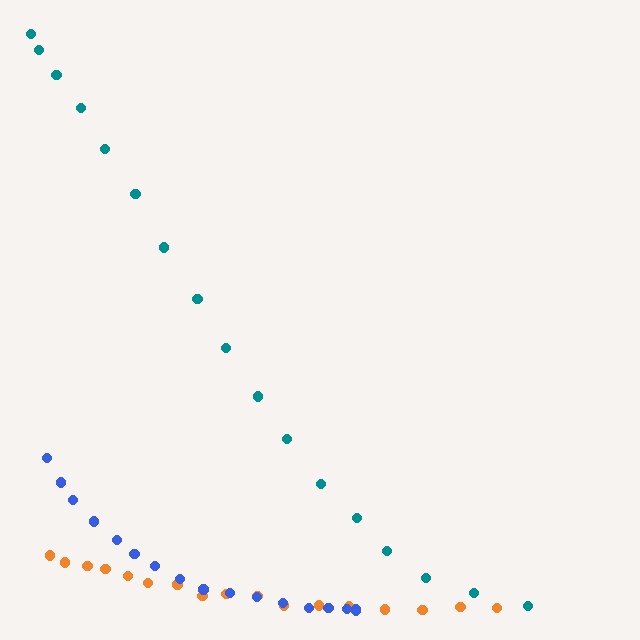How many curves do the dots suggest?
There are 3 distinct paths.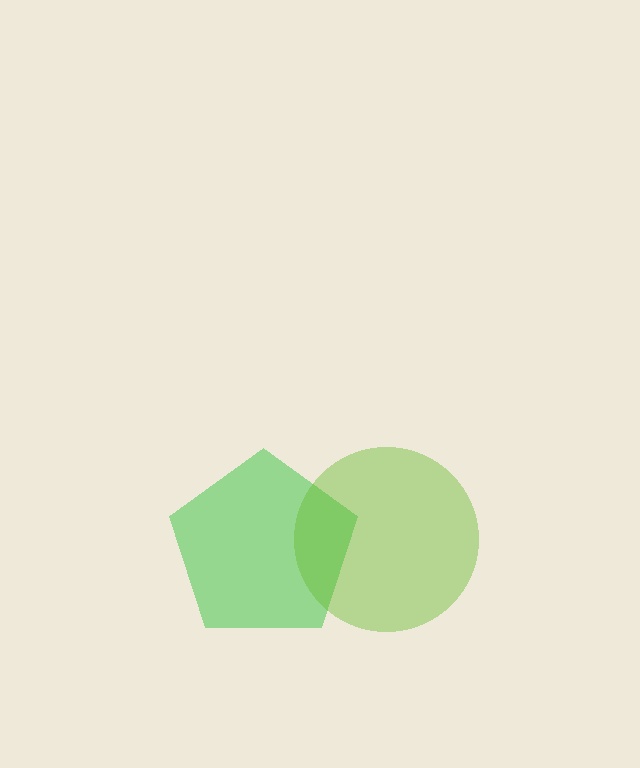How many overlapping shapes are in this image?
There are 2 overlapping shapes in the image.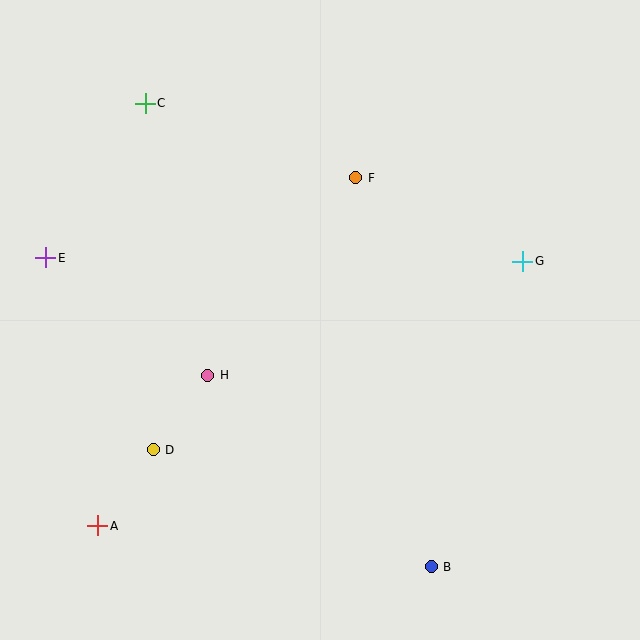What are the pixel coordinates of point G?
Point G is at (523, 261).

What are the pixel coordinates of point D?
Point D is at (153, 450).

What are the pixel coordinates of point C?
Point C is at (145, 103).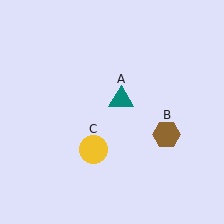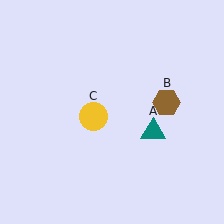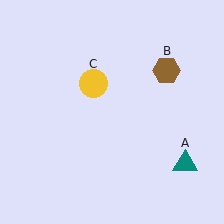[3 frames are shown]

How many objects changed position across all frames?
3 objects changed position: teal triangle (object A), brown hexagon (object B), yellow circle (object C).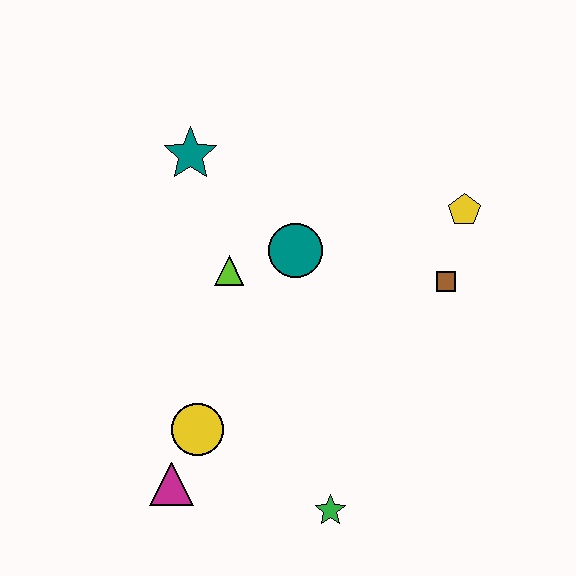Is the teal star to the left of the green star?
Yes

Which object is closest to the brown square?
The yellow pentagon is closest to the brown square.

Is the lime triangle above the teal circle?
No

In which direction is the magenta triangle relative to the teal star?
The magenta triangle is below the teal star.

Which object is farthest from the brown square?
The magenta triangle is farthest from the brown square.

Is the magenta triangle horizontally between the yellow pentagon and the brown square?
No